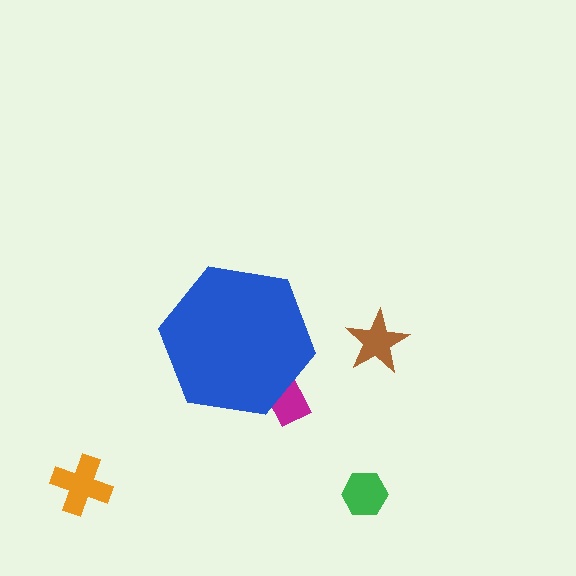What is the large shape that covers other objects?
A blue hexagon.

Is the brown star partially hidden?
No, the brown star is fully visible.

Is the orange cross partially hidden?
No, the orange cross is fully visible.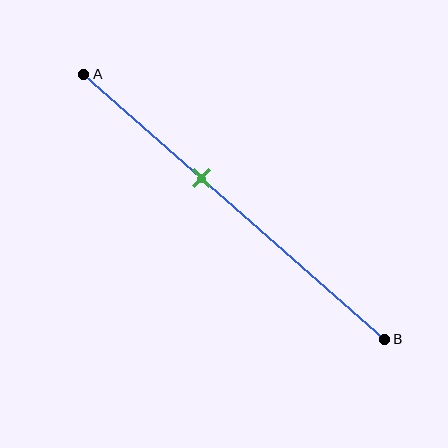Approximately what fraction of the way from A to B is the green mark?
The green mark is approximately 40% of the way from A to B.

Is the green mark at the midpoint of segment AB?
No, the mark is at about 40% from A, not at the 50% midpoint.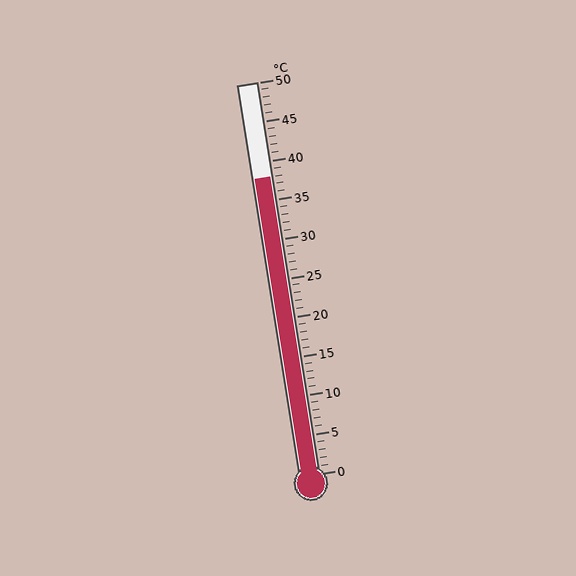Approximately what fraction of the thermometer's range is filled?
The thermometer is filled to approximately 75% of its range.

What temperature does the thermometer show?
The thermometer shows approximately 38°C.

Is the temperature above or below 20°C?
The temperature is above 20°C.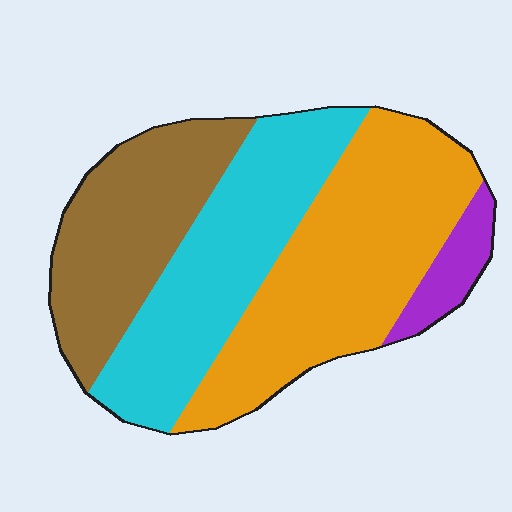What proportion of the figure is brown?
Brown takes up about one quarter (1/4) of the figure.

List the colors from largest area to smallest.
From largest to smallest: orange, cyan, brown, purple.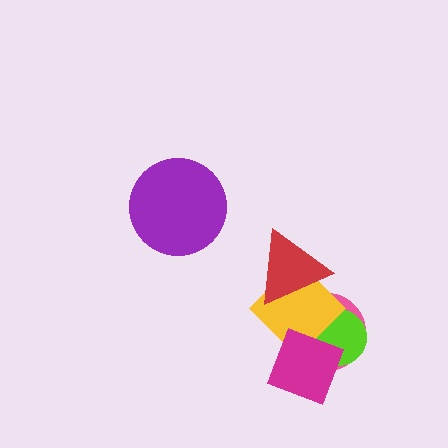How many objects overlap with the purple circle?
0 objects overlap with the purple circle.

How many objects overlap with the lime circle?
3 objects overlap with the lime circle.